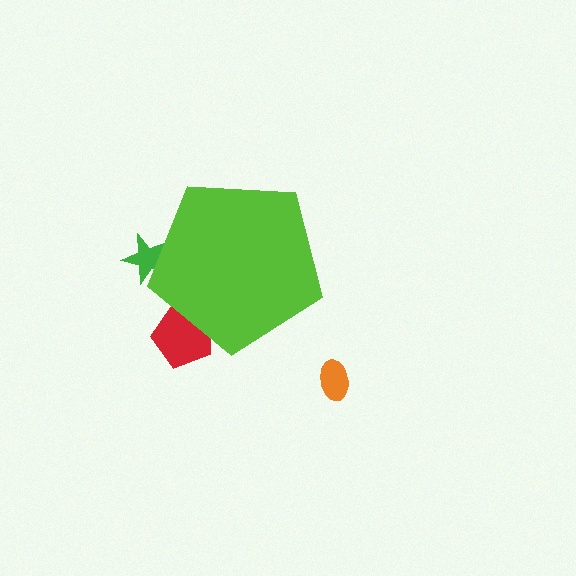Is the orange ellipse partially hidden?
No, the orange ellipse is fully visible.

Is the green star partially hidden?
Yes, the green star is partially hidden behind the lime pentagon.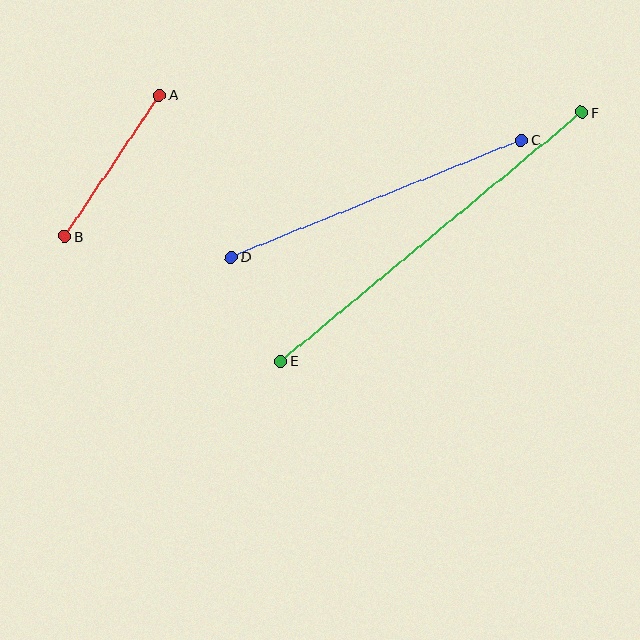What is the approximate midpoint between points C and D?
The midpoint is at approximately (376, 199) pixels.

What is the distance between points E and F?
The distance is approximately 391 pixels.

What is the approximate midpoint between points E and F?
The midpoint is at approximately (431, 237) pixels.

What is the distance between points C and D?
The distance is approximately 312 pixels.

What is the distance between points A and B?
The distance is approximately 170 pixels.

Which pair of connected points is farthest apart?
Points E and F are farthest apart.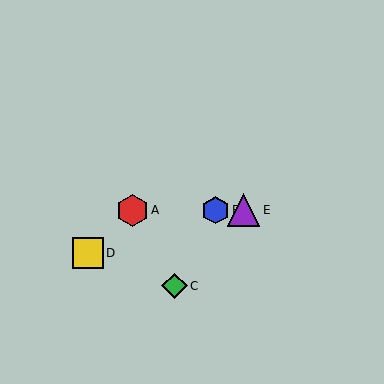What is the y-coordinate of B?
Object B is at y≈210.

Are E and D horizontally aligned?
No, E is at y≈210 and D is at y≈253.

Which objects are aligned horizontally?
Objects A, B, E are aligned horizontally.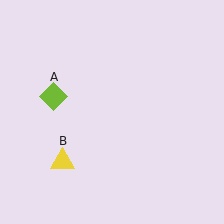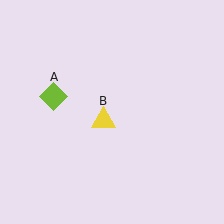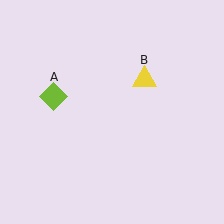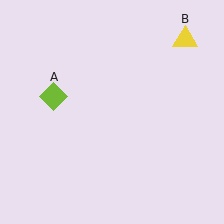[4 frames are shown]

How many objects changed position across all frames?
1 object changed position: yellow triangle (object B).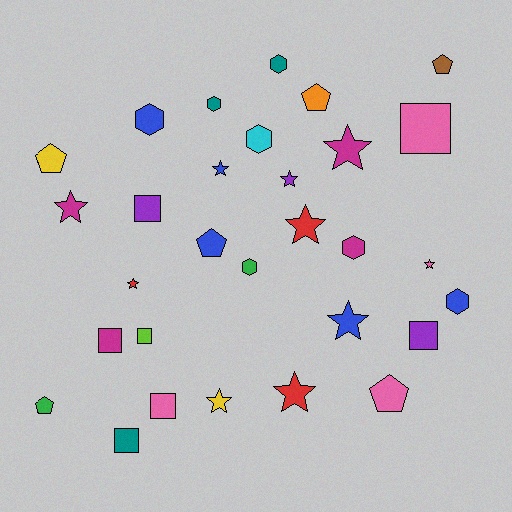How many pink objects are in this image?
There are 4 pink objects.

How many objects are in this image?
There are 30 objects.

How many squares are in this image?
There are 7 squares.